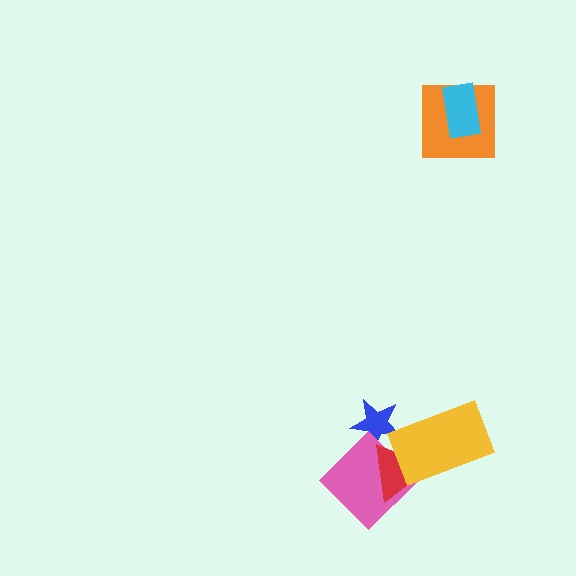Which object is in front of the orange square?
The cyan rectangle is in front of the orange square.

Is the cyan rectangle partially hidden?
No, no other shape covers it.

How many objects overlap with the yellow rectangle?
2 objects overlap with the yellow rectangle.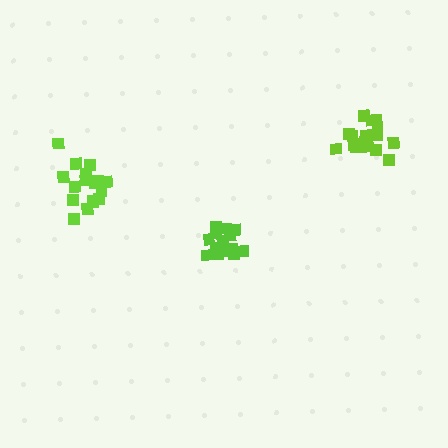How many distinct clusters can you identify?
There are 3 distinct clusters.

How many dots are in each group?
Group 1: 18 dots, Group 2: 19 dots, Group 3: 14 dots (51 total).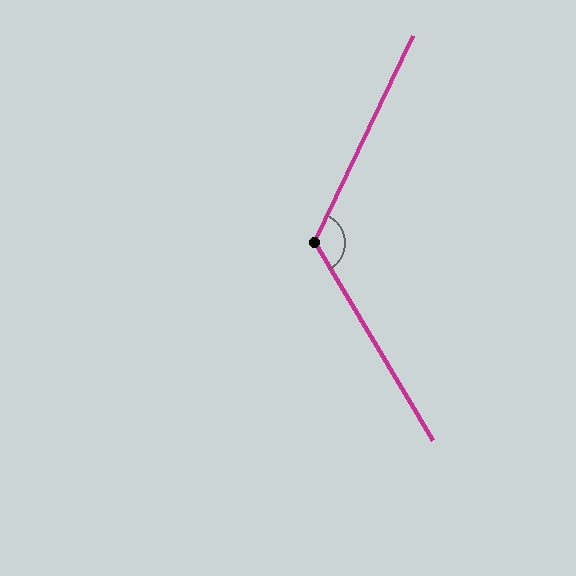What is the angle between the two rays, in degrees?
Approximately 124 degrees.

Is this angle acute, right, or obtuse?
It is obtuse.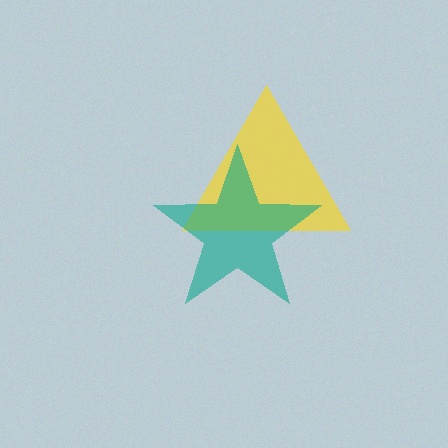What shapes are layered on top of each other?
The layered shapes are: a yellow triangle, a teal star.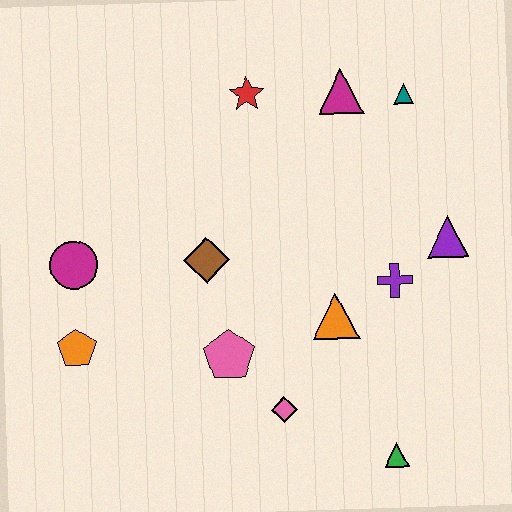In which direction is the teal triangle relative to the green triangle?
The teal triangle is above the green triangle.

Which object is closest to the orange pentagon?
The magenta circle is closest to the orange pentagon.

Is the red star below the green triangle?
No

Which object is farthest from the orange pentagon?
The teal triangle is farthest from the orange pentagon.